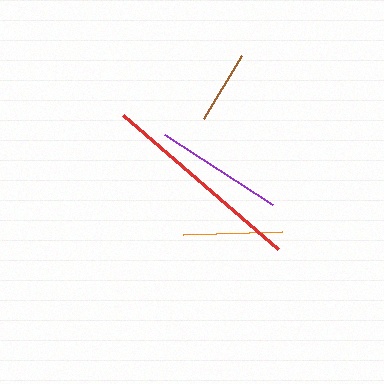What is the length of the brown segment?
The brown segment is approximately 74 pixels long.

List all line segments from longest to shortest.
From longest to shortest: red, purple, orange, brown.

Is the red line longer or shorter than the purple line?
The red line is longer than the purple line.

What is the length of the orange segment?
The orange segment is approximately 98 pixels long.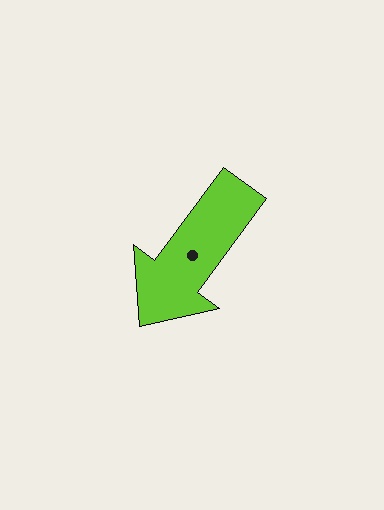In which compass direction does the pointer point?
Southwest.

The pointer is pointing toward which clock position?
Roughly 7 o'clock.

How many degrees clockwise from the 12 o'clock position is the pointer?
Approximately 216 degrees.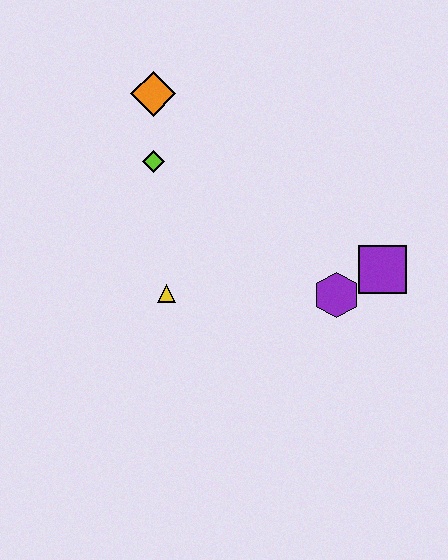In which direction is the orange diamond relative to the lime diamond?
The orange diamond is above the lime diamond.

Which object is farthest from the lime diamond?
The purple square is farthest from the lime diamond.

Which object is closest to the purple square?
The purple hexagon is closest to the purple square.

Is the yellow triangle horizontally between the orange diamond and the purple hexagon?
Yes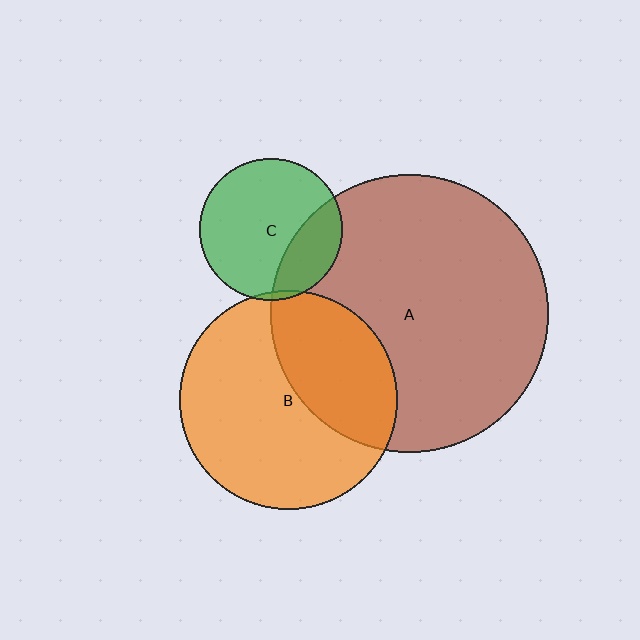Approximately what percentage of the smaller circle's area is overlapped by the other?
Approximately 5%.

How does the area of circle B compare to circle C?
Approximately 2.3 times.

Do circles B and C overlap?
Yes.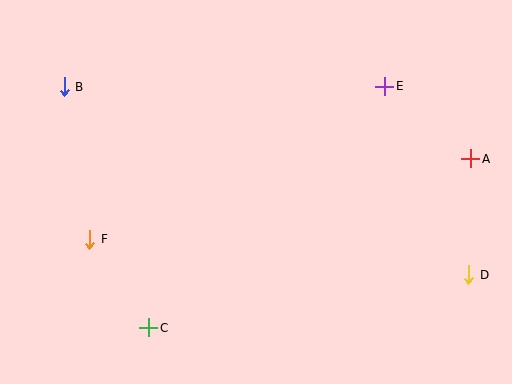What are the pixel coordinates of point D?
Point D is at (469, 275).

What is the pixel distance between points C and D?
The distance between C and D is 324 pixels.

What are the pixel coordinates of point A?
Point A is at (471, 159).